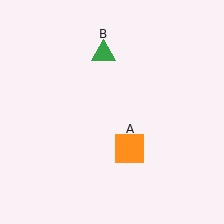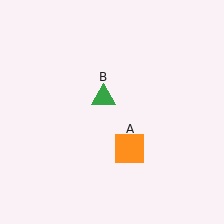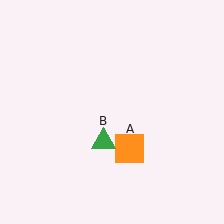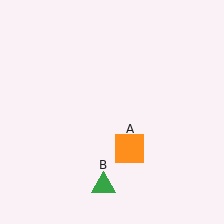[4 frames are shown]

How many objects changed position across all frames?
1 object changed position: green triangle (object B).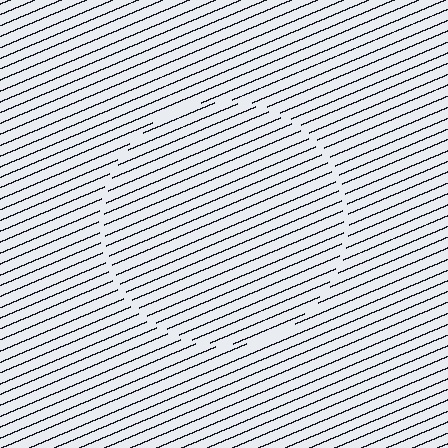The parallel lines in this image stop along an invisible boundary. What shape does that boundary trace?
An illusory circle. The interior of the shape contains the same grating, shifted by half a period — the contour is defined by the phase discontinuity where line-ends from the inner and outer gratings abut.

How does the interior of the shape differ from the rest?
The interior of the shape contains the same grating, shifted by half a period — the contour is defined by the phase discontinuity where line-ends from the inner and outer gratings abut.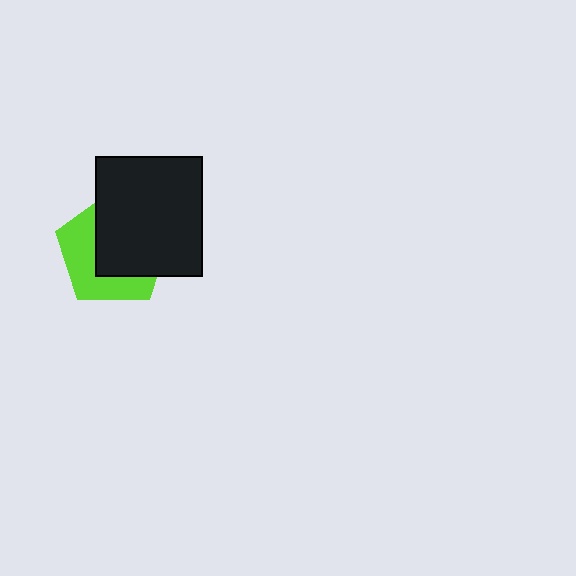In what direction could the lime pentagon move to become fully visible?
The lime pentagon could move toward the lower-left. That would shift it out from behind the black rectangle entirely.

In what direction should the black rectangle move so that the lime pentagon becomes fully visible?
The black rectangle should move toward the upper-right. That is the shortest direction to clear the overlap and leave the lime pentagon fully visible.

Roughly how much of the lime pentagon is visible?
A small part of it is visible (roughly 43%).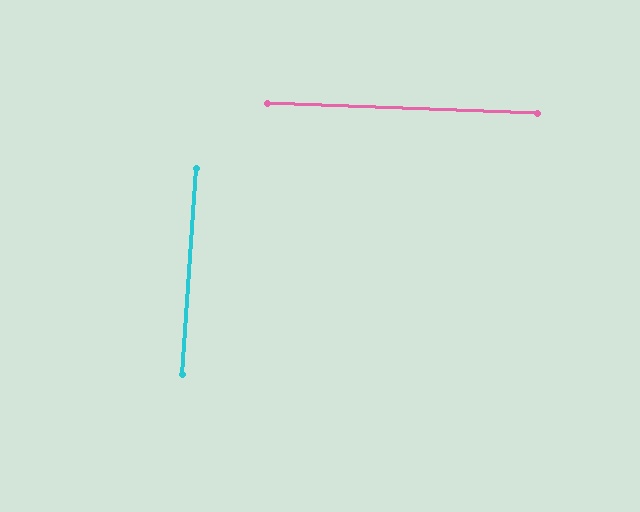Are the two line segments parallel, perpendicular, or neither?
Perpendicular — they meet at approximately 88°.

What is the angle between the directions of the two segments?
Approximately 88 degrees.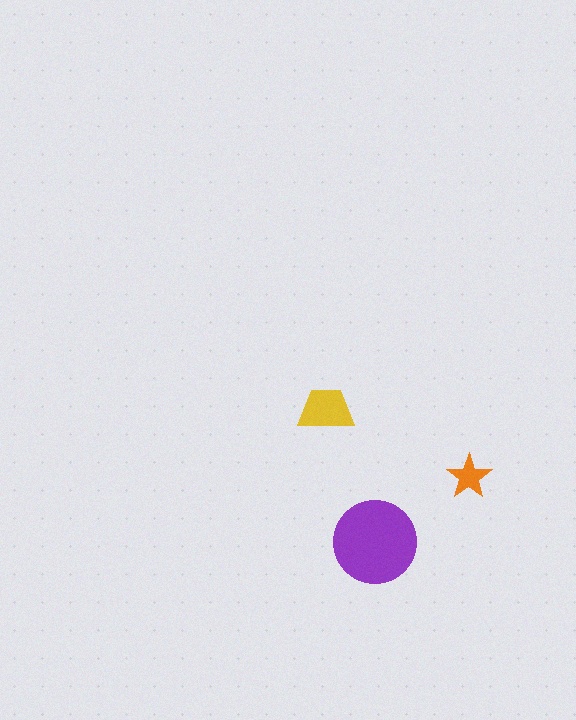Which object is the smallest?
The orange star.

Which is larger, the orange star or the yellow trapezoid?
The yellow trapezoid.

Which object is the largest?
The purple circle.